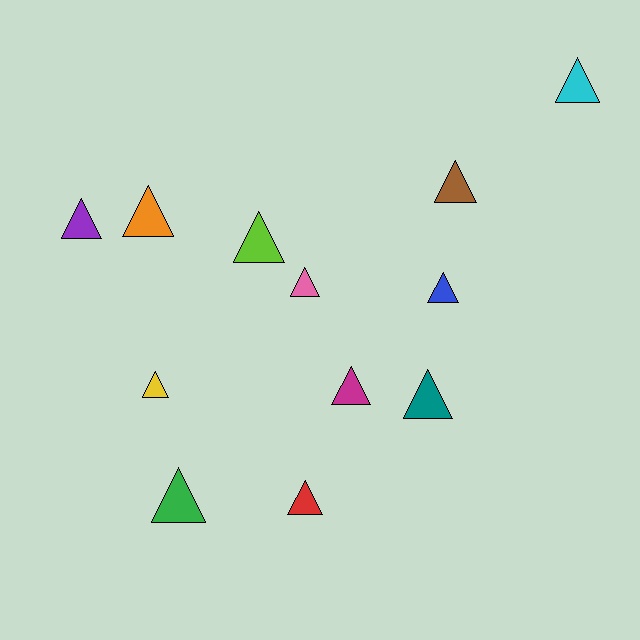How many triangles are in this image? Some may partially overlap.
There are 12 triangles.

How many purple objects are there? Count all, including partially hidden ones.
There is 1 purple object.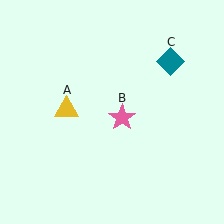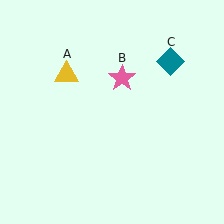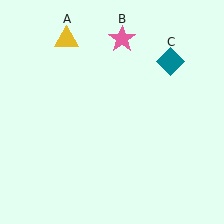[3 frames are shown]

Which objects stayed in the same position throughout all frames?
Teal diamond (object C) remained stationary.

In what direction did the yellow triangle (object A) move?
The yellow triangle (object A) moved up.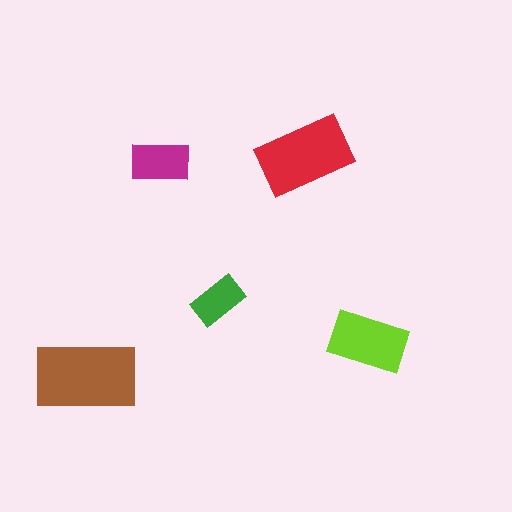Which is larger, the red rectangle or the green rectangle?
The red one.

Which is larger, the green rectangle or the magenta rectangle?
The magenta one.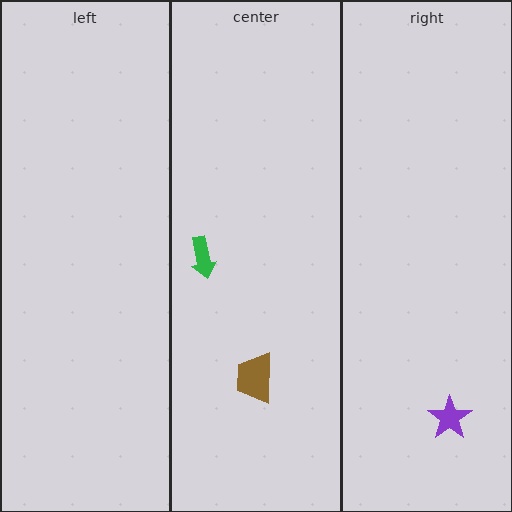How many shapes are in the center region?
2.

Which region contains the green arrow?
The center region.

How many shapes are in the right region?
1.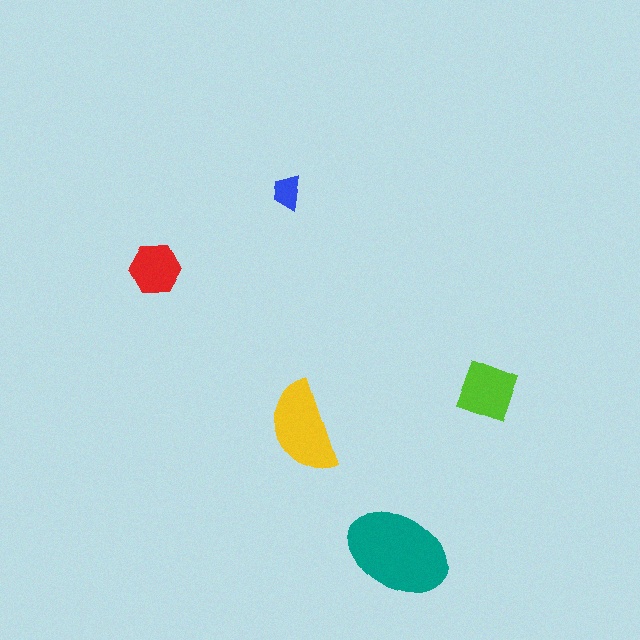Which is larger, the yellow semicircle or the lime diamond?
The yellow semicircle.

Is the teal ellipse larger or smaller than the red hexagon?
Larger.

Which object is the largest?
The teal ellipse.